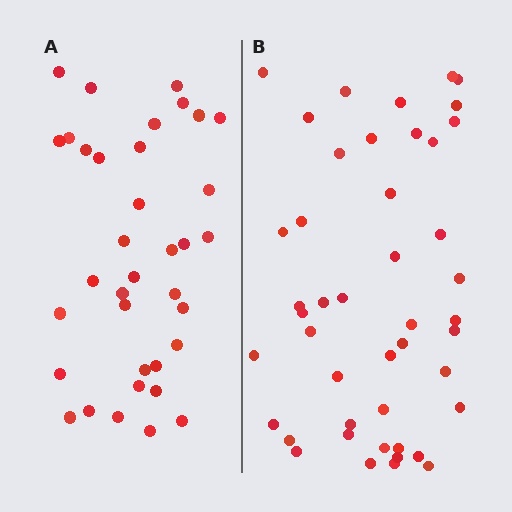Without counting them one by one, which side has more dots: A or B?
Region B (the right region) has more dots.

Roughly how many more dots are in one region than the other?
Region B has roughly 8 or so more dots than region A.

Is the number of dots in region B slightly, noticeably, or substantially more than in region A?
Region B has noticeably more, but not dramatically so. The ratio is roughly 1.2 to 1.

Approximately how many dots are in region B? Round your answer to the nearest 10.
About 40 dots. (The exact count is 45, which rounds to 40.)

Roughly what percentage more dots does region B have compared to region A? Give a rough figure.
About 25% more.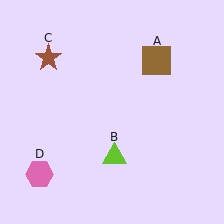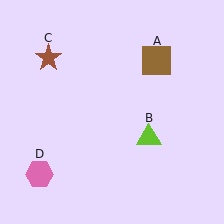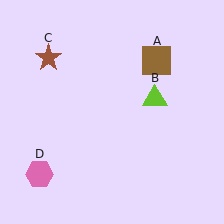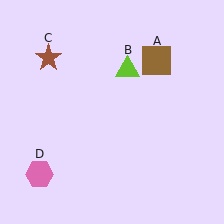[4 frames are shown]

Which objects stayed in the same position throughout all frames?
Brown square (object A) and brown star (object C) and pink hexagon (object D) remained stationary.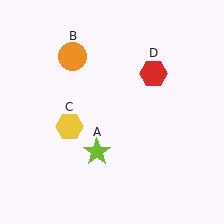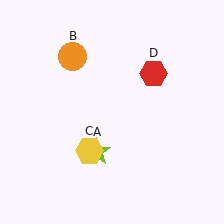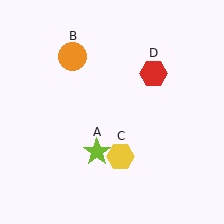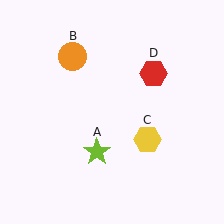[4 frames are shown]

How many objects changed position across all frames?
1 object changed position: yellow hexagon (object C).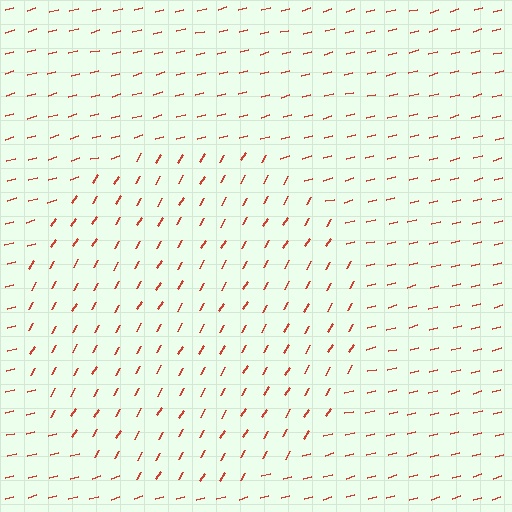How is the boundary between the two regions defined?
The boundary is defined purely by a change in line orientation (approximately 45 degrees difference). All lines are the same color and thickness.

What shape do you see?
I see a circle.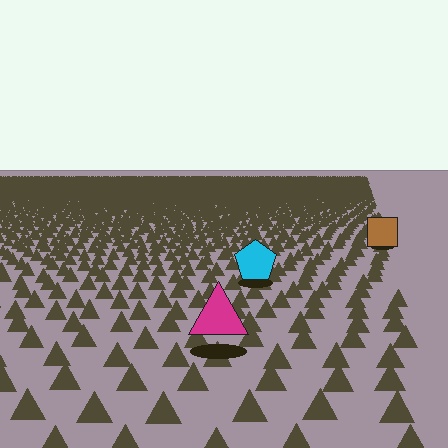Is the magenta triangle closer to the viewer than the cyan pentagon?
Yes. The magenta triangle is closer — you can tell from the texture gradient: the ground texture is coarser near it.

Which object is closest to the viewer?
The magenta triangle is closest. The texture marks near it are larger and more spread out.